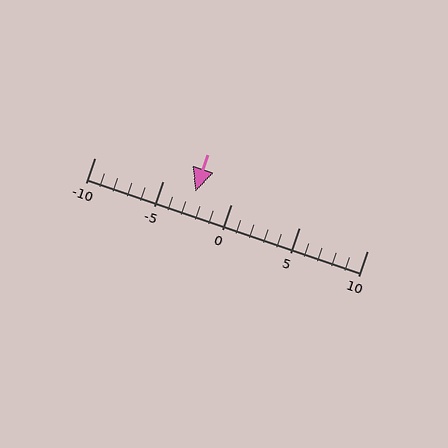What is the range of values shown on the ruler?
The ruler shows values from -10 to 10.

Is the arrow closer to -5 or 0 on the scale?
The arrow is closer to -5.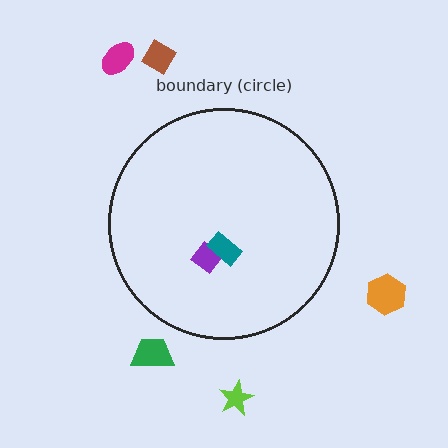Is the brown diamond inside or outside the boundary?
Outside.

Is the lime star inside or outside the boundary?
Outside.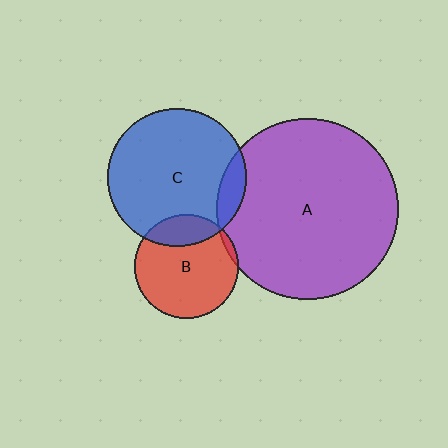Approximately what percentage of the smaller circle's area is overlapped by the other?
Approximately 10%.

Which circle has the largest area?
Circle A (purple).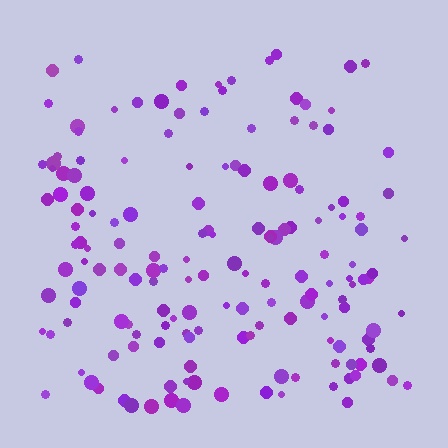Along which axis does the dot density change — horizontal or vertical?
Vertical.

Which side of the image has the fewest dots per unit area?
The top.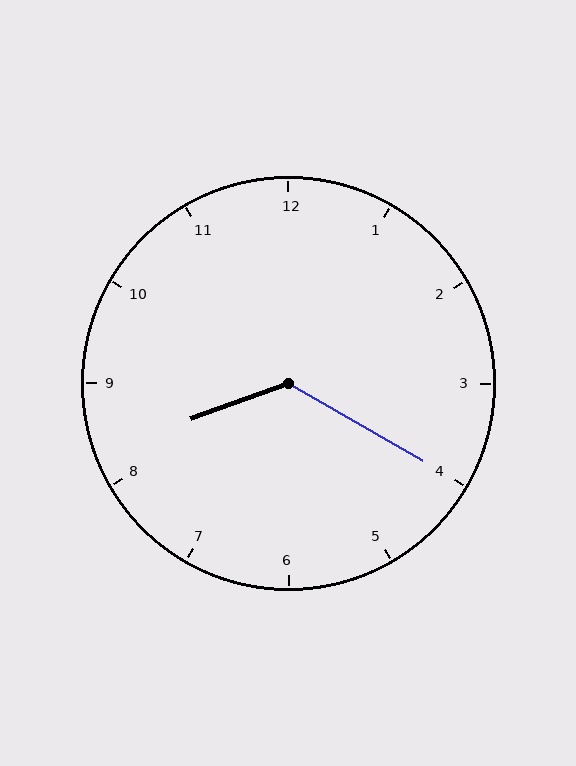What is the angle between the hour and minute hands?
Approximately 130 degrees.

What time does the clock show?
8:20.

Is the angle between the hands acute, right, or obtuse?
It is obtuse.